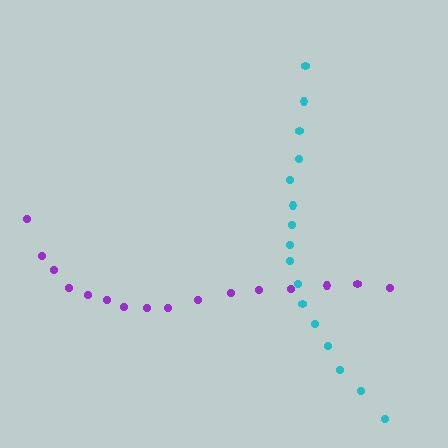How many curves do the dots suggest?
There are 2 distinct paths.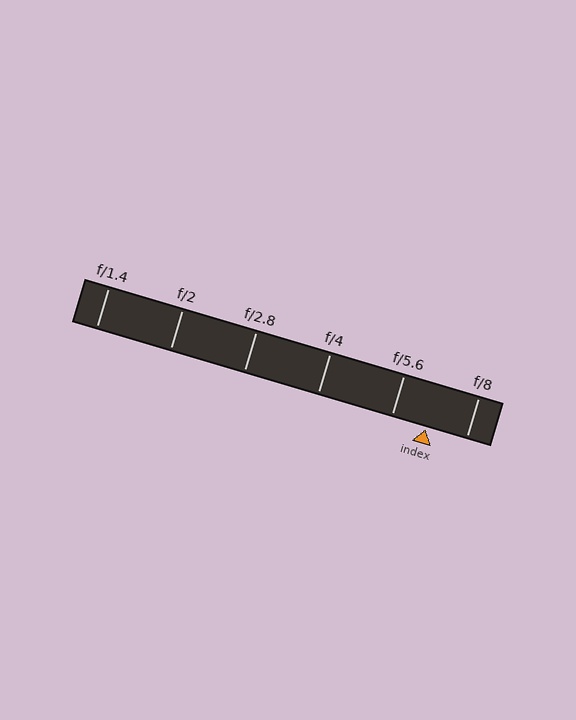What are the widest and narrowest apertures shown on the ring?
The widest aperture shown is f/1.4 and the narrowest is f/8.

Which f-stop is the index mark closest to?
The index mark is closest to f/5.6.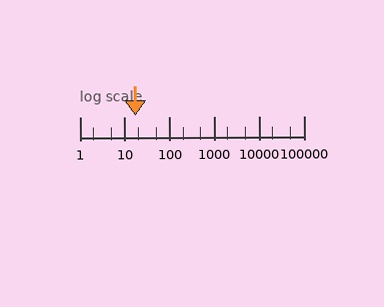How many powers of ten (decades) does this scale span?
The scale spans 5 decades, from 1 to 100000.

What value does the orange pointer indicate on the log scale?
The pointer indicates approximately 17.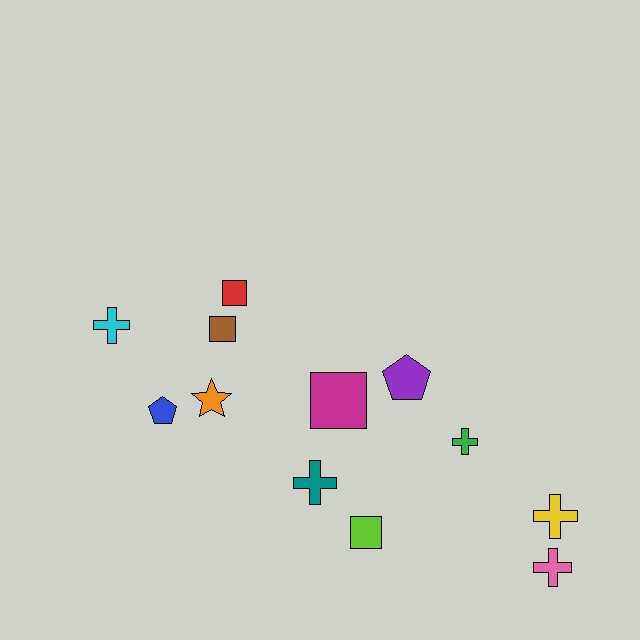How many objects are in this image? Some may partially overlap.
There are 12 objects.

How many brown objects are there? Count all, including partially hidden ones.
There is 1 brown object.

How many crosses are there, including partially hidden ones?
There are 5 crosses.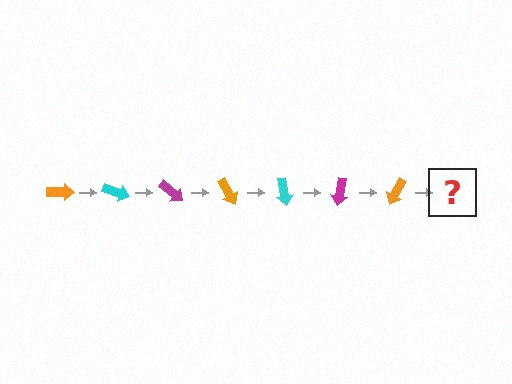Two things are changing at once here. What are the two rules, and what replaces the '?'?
The two rules are that it rotates 20 degrees each step and the color cycles through orange, cyan, and magenta. The '?' should be a cyan arrow, rotated 140 degrees from the start.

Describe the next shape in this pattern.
It should be a cyan arrow, rotated 140 degrees from the start.